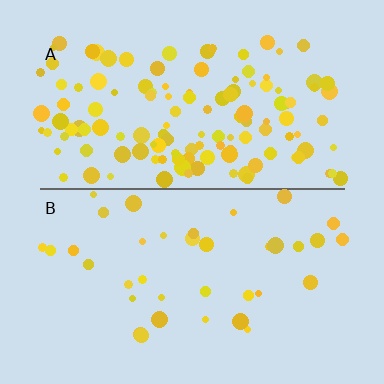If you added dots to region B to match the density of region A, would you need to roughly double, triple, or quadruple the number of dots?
Approximately triple.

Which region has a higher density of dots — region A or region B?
A (the top).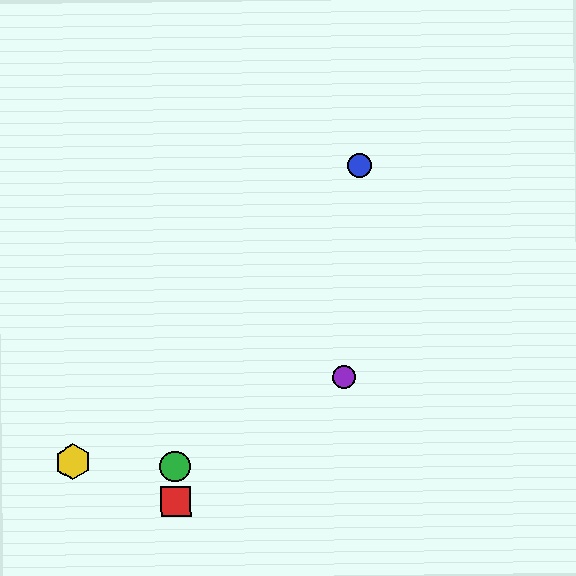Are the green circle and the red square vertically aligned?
Yes, both are at x≈175.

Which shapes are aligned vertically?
The red square, the green circle are aligned vertically.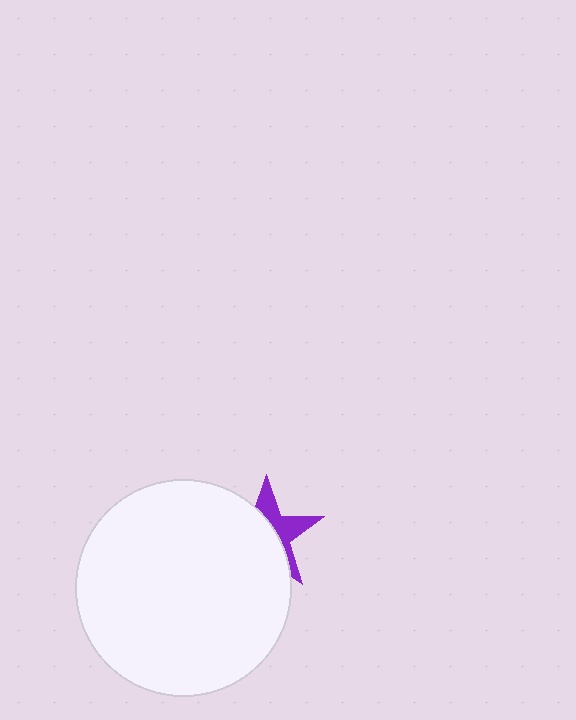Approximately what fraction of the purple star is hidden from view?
Roughly 61% of the purple star is hidden behind the white circle.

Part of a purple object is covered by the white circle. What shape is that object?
It is a star.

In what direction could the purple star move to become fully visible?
The purple star could move right. That would shift it out from behind the white circle entirely.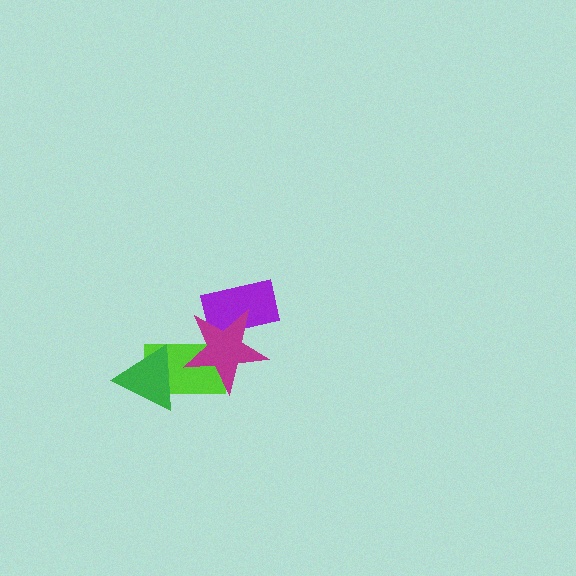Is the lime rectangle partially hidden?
Yes, it is partially covered by another shape.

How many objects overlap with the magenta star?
2 objects overlap with the magenta star.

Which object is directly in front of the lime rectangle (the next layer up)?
The magenta star is directly in front of the lime rectangle.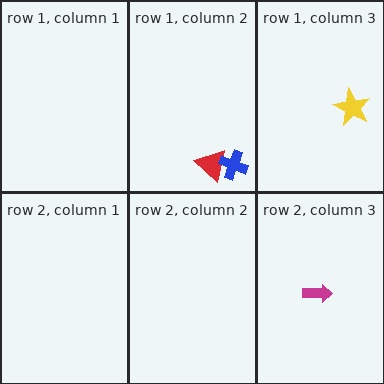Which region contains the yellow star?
The row 1, column 3 region.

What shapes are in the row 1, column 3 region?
The yellow star.